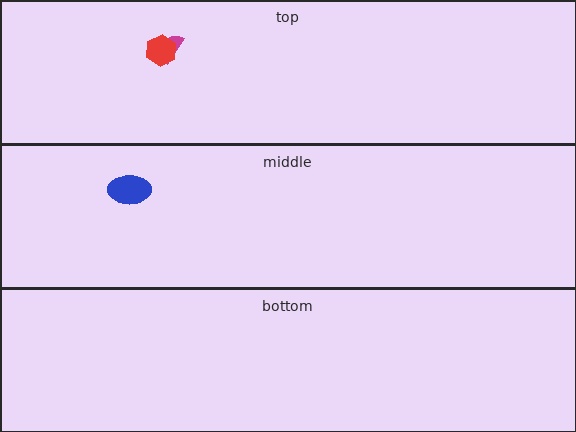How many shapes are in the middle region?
1.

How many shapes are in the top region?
2.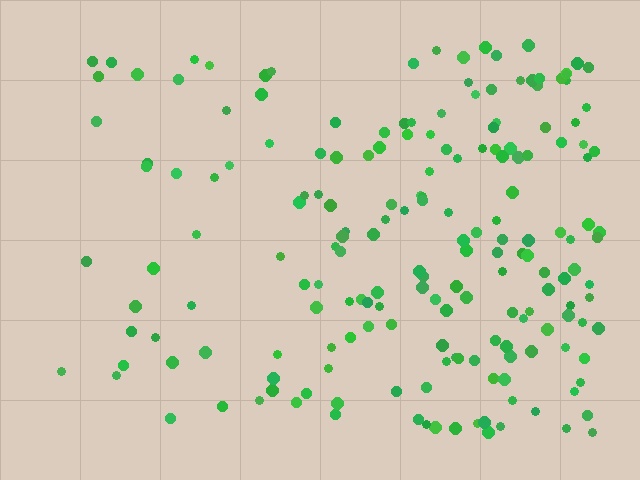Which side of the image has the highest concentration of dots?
The right.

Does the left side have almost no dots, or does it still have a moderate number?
Still a moderate number, just noticeably fewer than the right.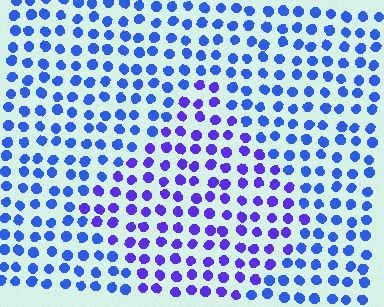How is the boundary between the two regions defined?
The boundary is defined purely by a slight shift in hue (about 31 degrees). Spacing, size, and orientation are identical on both sides.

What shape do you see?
I see a diamond.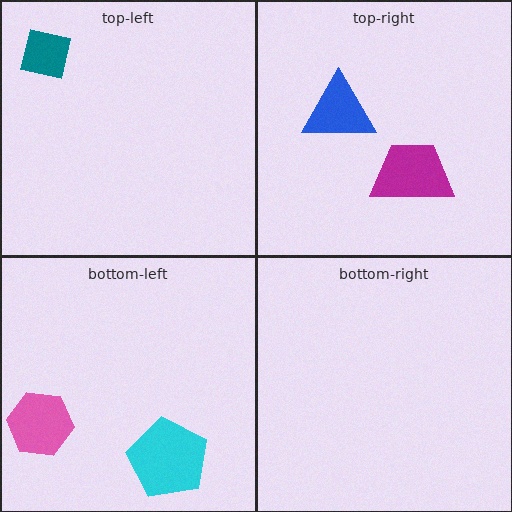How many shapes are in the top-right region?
2.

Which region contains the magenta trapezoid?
The top-right region.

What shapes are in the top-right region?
The magenta trapezoid, the blue triangle.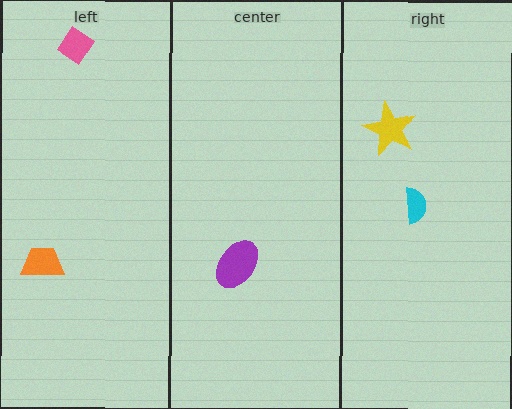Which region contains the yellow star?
The right region.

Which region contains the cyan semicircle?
The right region.